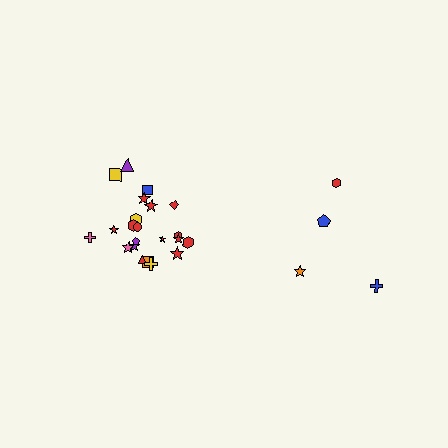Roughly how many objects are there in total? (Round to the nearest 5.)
Roughly 25 objects in total.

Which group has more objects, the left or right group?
The left group.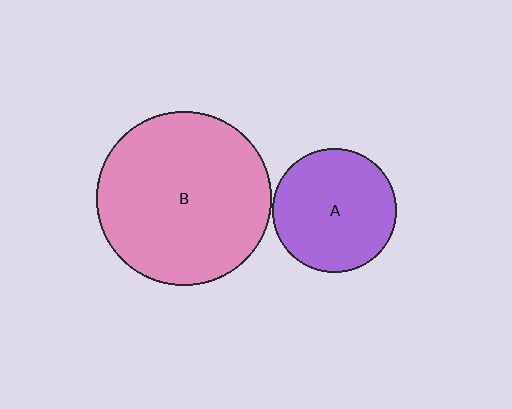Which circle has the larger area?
Circle B (pink).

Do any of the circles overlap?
No, none of the circles overlap.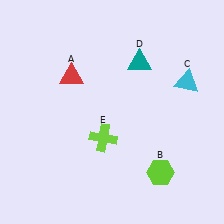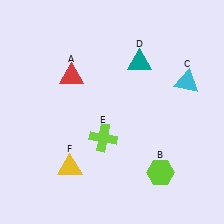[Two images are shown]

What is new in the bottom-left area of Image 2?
A yellow triangle (F) was added in the bottom-left area of Image 2.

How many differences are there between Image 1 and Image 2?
There is 1 difference between the two images.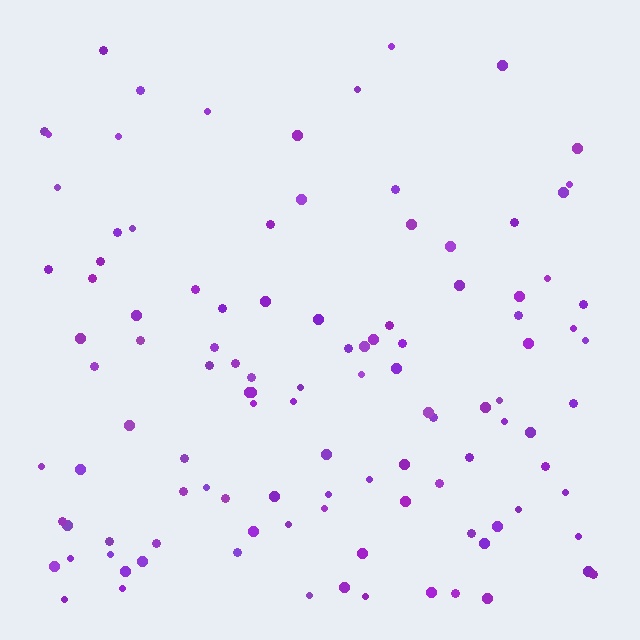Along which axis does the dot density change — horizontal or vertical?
Vertical.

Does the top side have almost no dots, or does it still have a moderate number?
Still a moderate number, just noticeably fewer than the bottom.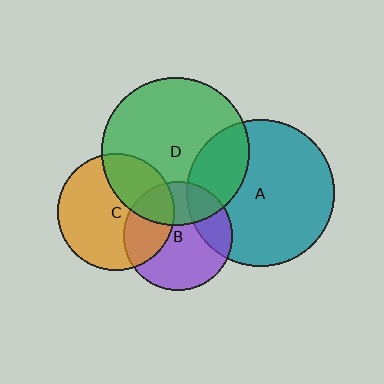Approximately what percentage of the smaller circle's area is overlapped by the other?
Approximately 30%.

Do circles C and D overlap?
Yes.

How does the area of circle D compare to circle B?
Approximately 1.8 times.